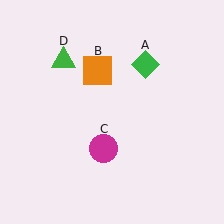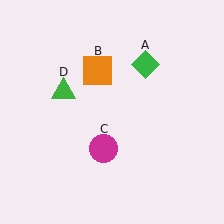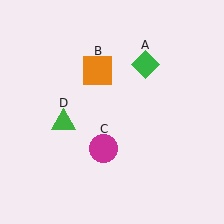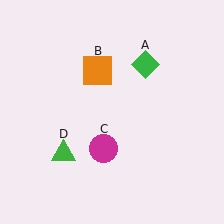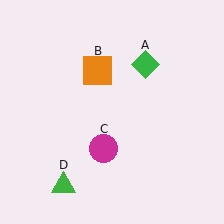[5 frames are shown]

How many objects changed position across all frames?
1 object changed position: green triangle (object D).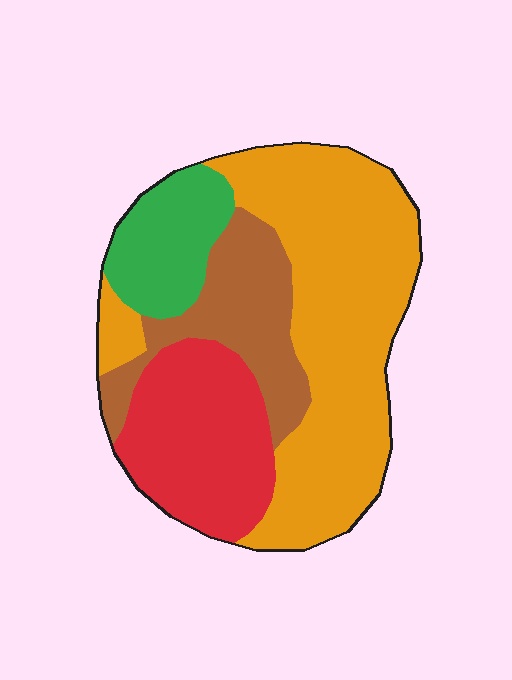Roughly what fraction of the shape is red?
Red covers about 20% of the shape.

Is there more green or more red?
Red.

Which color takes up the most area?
Orange, at roughly 45%.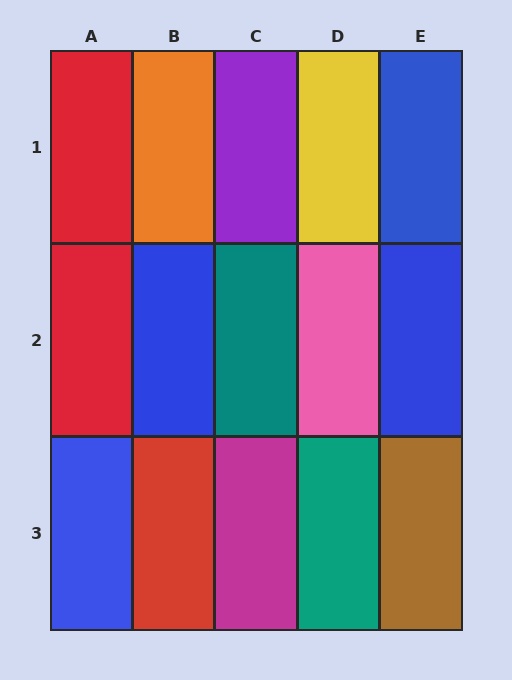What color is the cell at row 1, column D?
Yellow.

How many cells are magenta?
1 cell is magenta.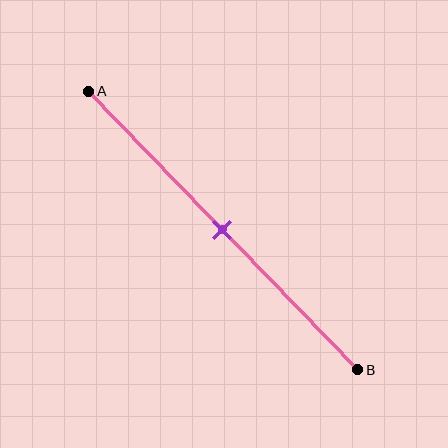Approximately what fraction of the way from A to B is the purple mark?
The purple mark is approximately 50% of the way from A to B.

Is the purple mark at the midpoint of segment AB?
Yes, the mark is approximately at the midpoint.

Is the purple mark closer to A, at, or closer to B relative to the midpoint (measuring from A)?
The purple mark is approximately at the midpoint of segment AB.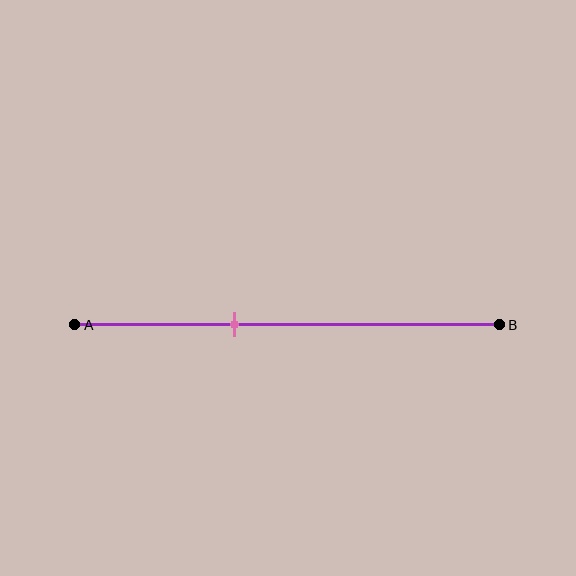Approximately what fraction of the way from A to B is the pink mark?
The pink mark is approximately 40% of the way from A to B.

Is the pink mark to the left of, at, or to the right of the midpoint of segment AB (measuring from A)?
The pink mark is to the left of the midpoint of segment AB.